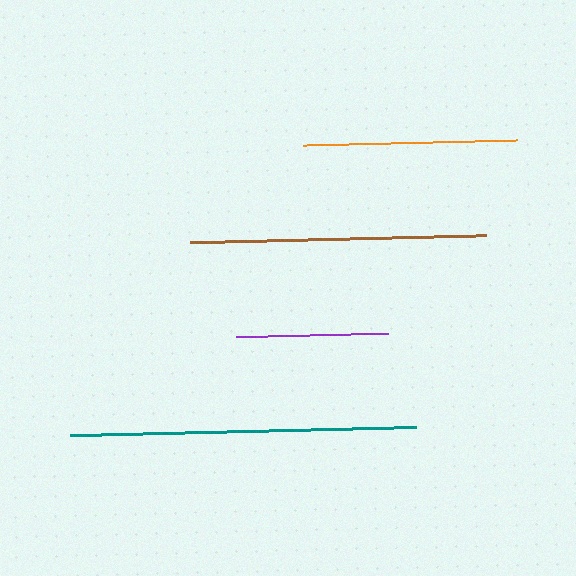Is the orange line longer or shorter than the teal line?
The teal line is longer than the orange line.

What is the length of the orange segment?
The orange segment is approximately 214 pixels long.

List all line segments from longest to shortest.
From longest to shortest: teal, brown, orange, purple.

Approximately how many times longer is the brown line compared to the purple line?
The brown line is approximately 1.9 times the length of the purple line.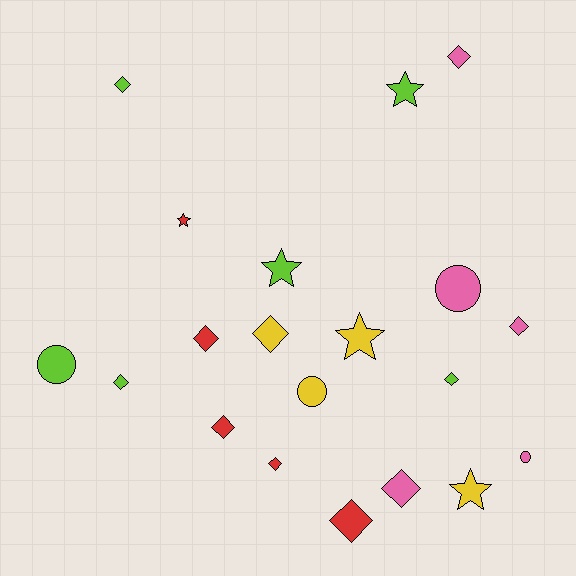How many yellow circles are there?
There is 1 yellow circle.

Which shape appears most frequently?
Diamond, with 11 objects.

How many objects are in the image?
There are 20 objects.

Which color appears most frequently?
Lime, with 6 objects.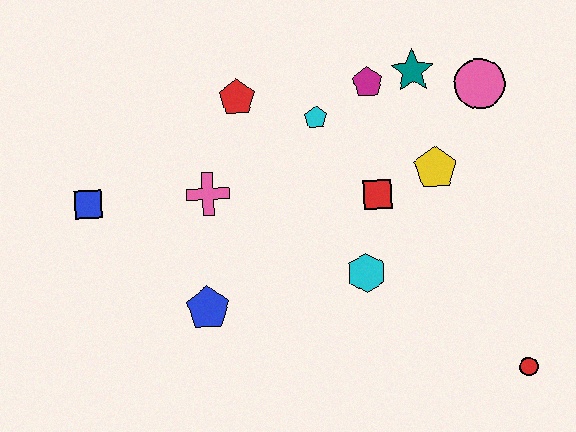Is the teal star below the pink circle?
No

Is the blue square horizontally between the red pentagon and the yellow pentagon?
No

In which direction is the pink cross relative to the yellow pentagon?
The pink cross is to the left of the yellow pentagon.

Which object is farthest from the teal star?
The blue square is farthest from the teal star.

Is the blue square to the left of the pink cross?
Yes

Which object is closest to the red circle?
The cyan hexagon is closest to the red circle.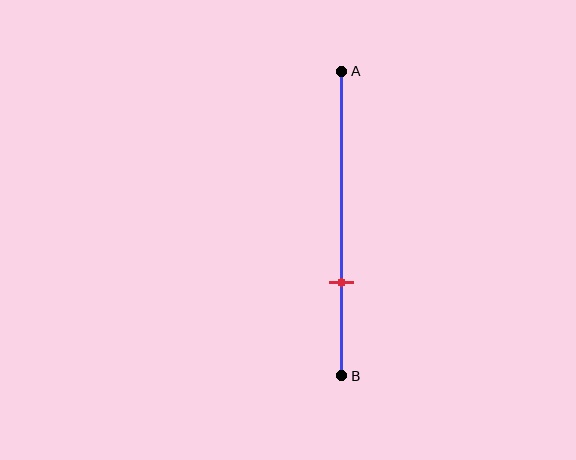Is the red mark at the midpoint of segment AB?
No, the mark is at about 70% from A, not at the 50% midpoint.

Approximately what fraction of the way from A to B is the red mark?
The red mark is approximately 70% of the way from A to B.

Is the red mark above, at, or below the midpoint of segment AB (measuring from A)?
The red mark is below the midpoint of segment AB.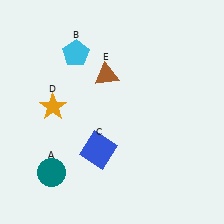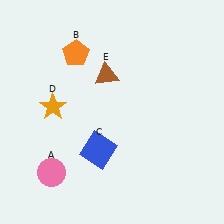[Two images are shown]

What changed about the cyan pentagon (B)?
In Image 1, B is cyan. In Image 2, it changed to orange.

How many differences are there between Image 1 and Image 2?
There are 2 differences between the two images.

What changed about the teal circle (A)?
In Image 1, A is teal. In Image 2, it changed to pink.